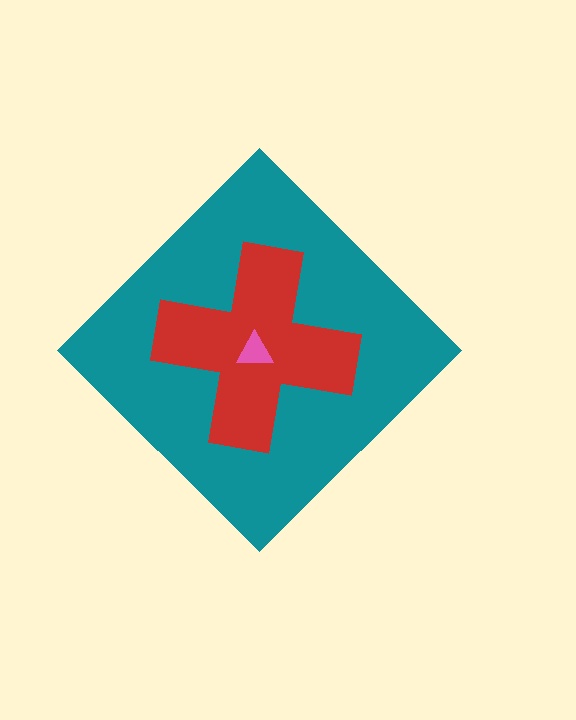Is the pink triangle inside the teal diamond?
Yes.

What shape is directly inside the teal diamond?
The red cross.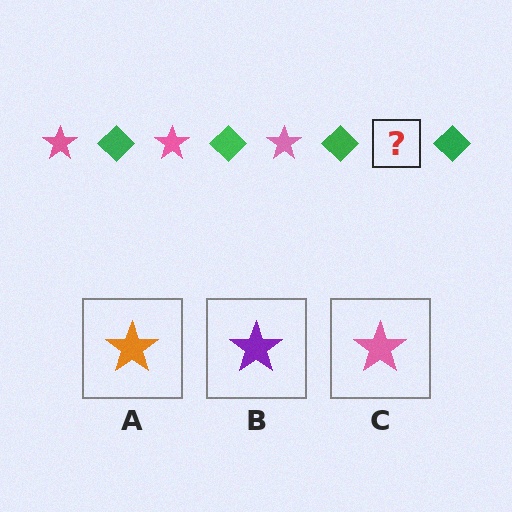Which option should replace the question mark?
Option C.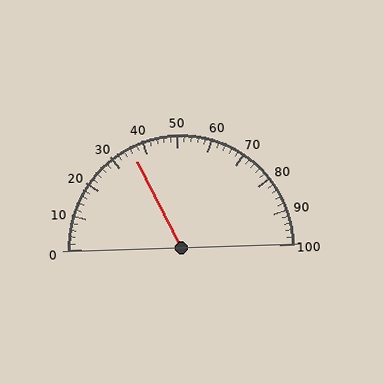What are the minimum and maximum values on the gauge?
The gauge ranges from 0 to 100.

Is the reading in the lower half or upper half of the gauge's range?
The reading is in the lower half of the range (0 to 100).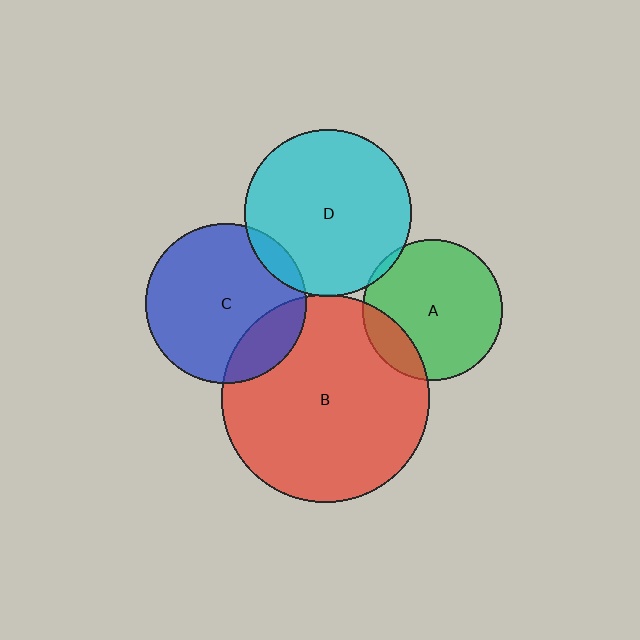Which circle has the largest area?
Circle B (red).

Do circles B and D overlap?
Yes.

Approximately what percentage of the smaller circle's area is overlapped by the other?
Approximately 5%.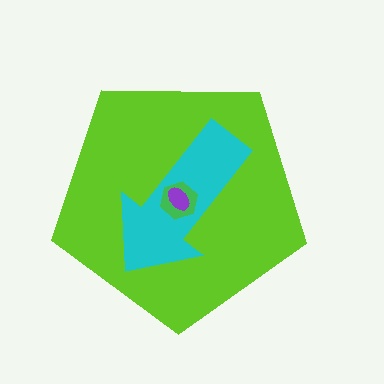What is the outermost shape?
The lime pentagon.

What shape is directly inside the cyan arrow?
The green hexagon.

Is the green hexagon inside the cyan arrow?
Yes.